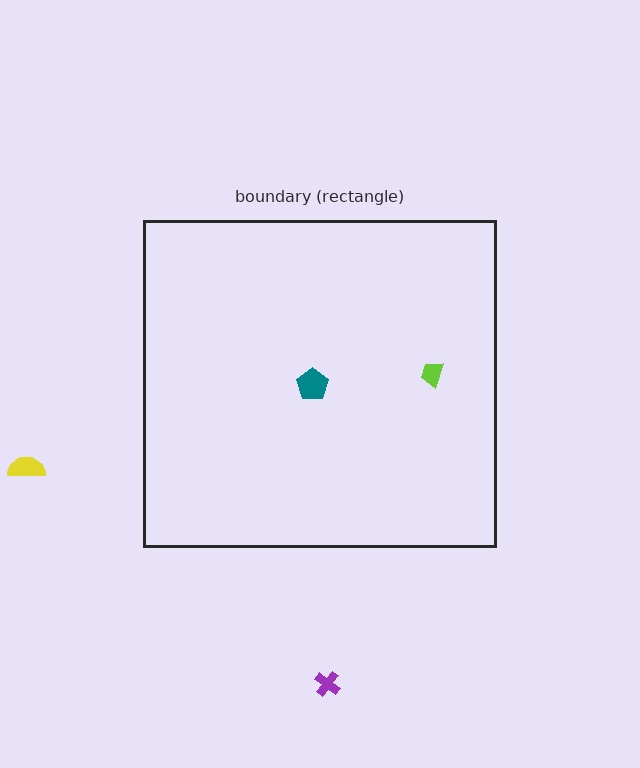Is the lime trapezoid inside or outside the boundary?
Inside.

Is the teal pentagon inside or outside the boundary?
Inside.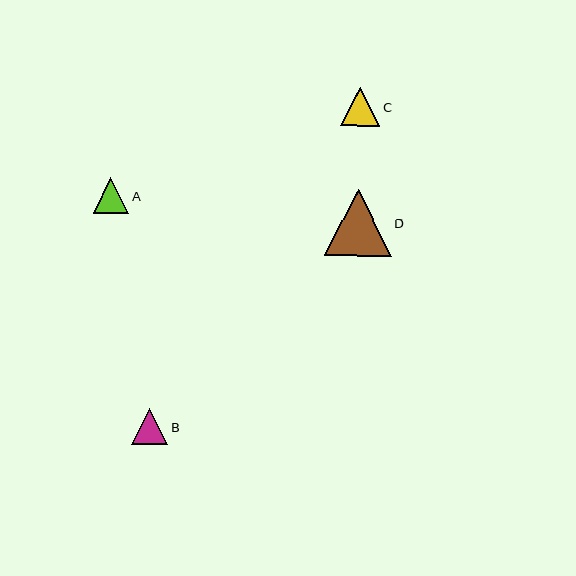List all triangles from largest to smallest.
From largest to smallest: D, C, B, A.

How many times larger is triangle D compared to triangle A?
Triangle D is approximately 1.9 times the size of triangle A.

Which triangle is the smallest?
Triangle A is the smallest with a size of approximately 36 pixels.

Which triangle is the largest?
Triangle D is the largest with a size of approximately 67 pixels.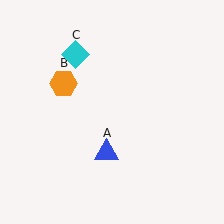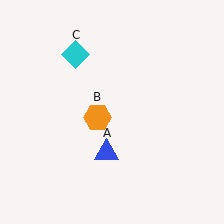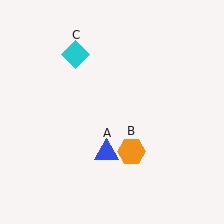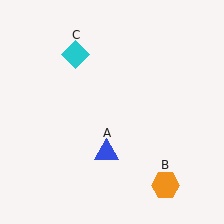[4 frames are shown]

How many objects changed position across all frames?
1 object changed position: orange hexagon (object B).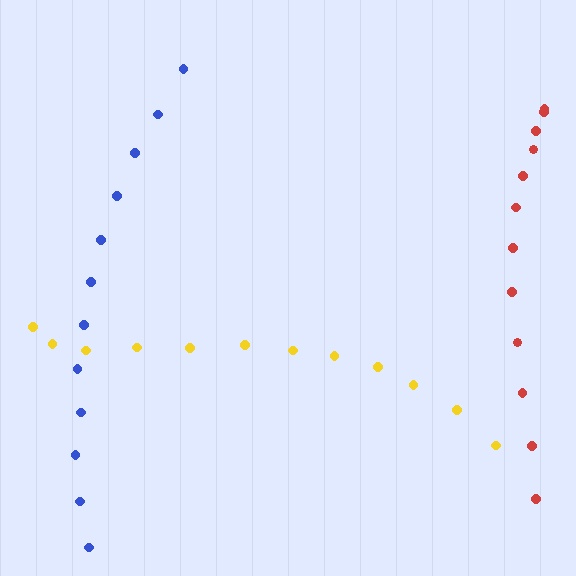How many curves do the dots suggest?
There are 3 distinct paths.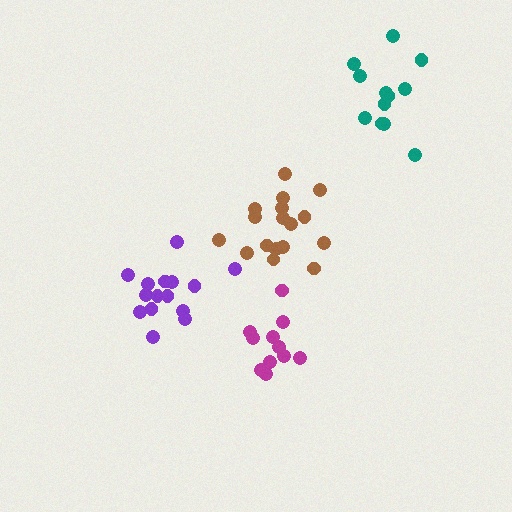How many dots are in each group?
Group 1: 17 dots, Group 2: 11 dots, Group 3: 12 dots, Group 4: 15 dots (55 total).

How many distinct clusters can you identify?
There are 4 distinct clusters.